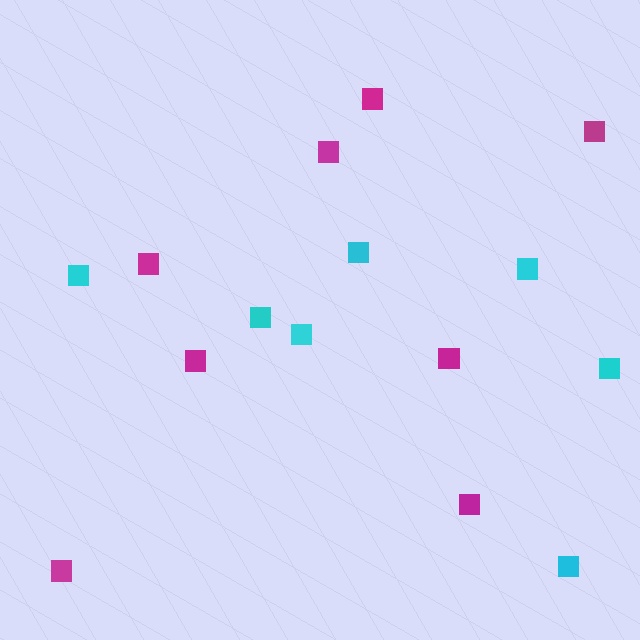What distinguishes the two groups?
There are 2 groups: one group of cyan squares (7) and one group of magenta squares (8).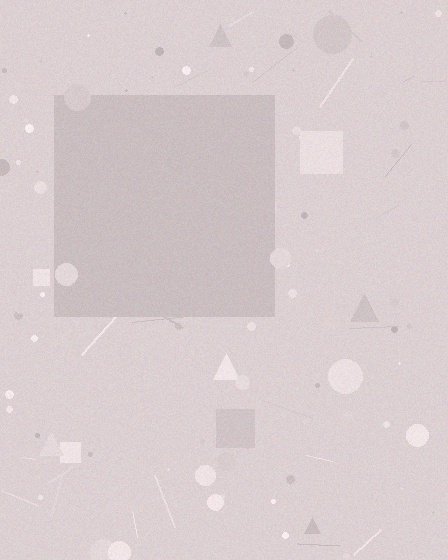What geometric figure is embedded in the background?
A square is embedded in the background.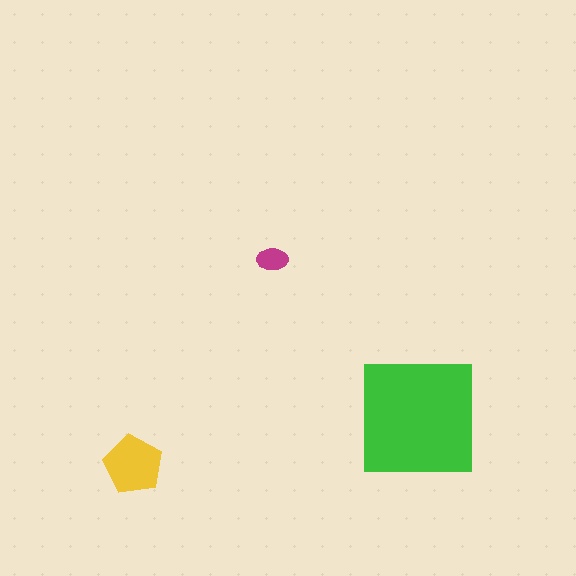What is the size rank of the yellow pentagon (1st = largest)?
2nd.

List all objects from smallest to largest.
The magenta ellipse, the yellow pentagon, the green square.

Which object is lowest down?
The yellow pentagon is bottommost.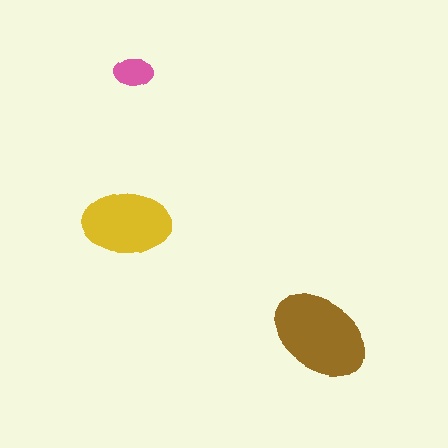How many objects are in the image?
There are 3 objects in the image.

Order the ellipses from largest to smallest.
the brown one, the yellow one, the pink one.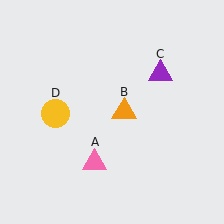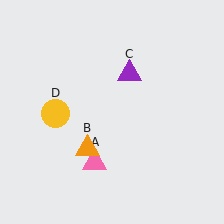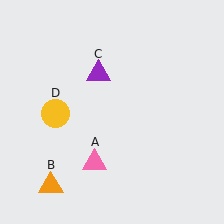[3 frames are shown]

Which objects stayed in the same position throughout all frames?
Pink triangle (object A) and yellow circle (object D) remained stationary.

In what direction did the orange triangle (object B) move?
The orange triangle (object B) moved down and to the left.